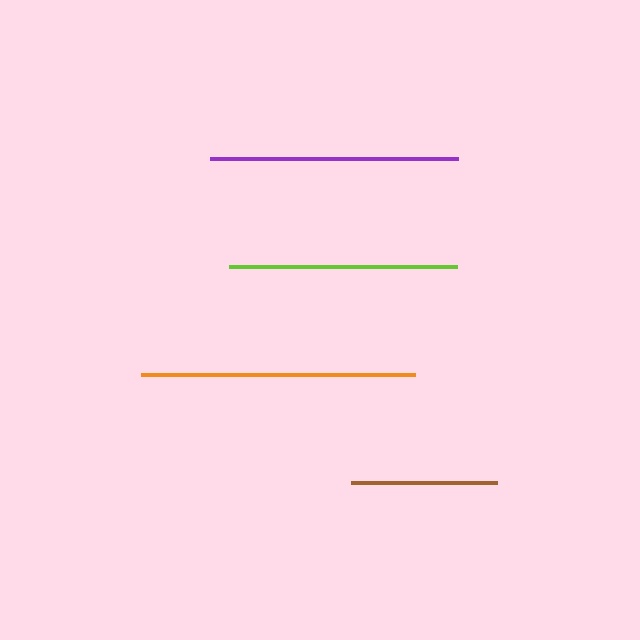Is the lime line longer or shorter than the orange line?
The orange line is longer than the lime line.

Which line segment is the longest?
The orange line is the longest at approximately 274 pixels.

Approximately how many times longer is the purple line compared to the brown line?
The purple line is approximately 1.7 times the length of the brown line.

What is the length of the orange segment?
The orange segment is approximately 274 pixels long.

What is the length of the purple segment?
The purple segment is approximately 248 pixels long.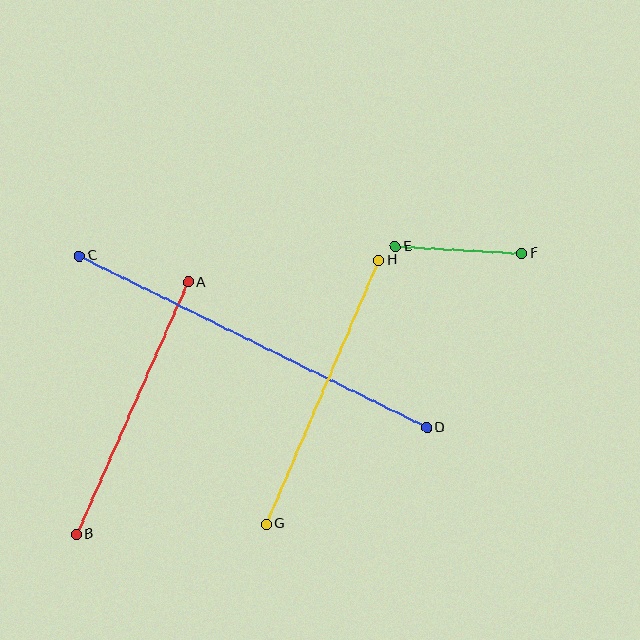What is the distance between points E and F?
The distance is approximately 127 pixels.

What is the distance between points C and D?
The distance is approximately 387 pixels.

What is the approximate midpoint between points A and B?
The midpoint is at approximately (132, 408) pixels.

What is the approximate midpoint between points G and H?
The midpoint is at approximately (322, 392) pixels.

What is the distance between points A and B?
The distance is approximately 276 pixels.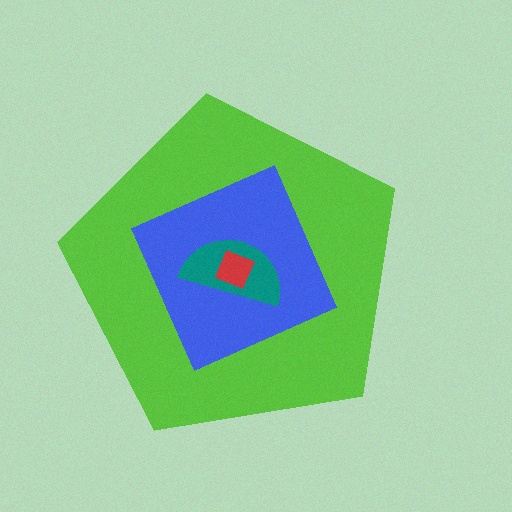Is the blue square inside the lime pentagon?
Yes.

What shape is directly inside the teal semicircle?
The red diamond.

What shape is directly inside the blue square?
The teal semicircle.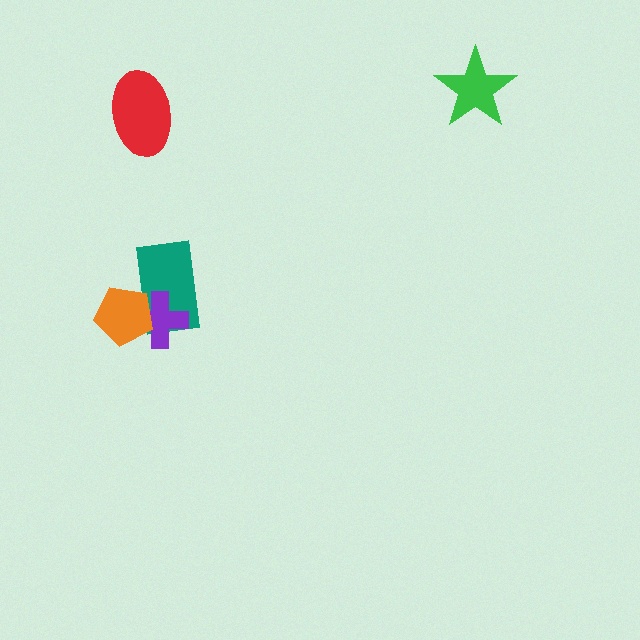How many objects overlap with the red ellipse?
0 objects overlap with the red ellipse.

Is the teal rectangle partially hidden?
Yes, it is partially covered by another shape.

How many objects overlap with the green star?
0 objects overlap with the green star.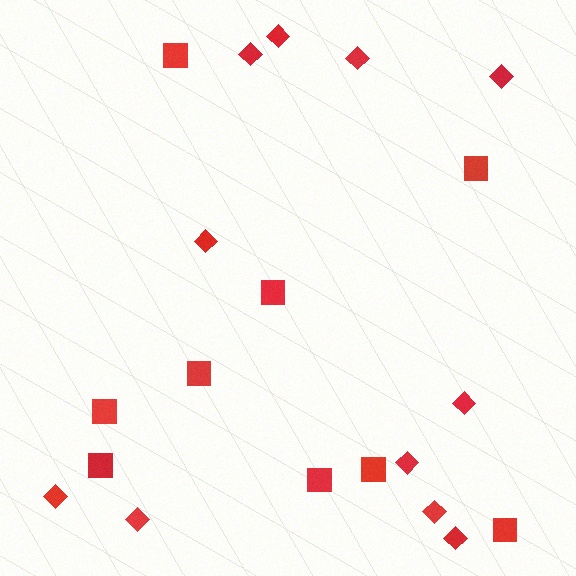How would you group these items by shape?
There are 2 groups: one group of diamonds (11) and one group of squares (9).